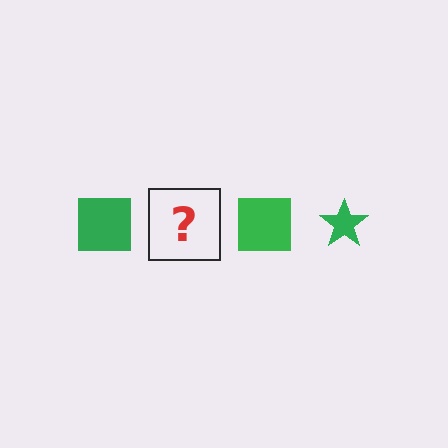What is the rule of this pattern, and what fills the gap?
The rule is that the pattern cycles through square, star shapes in green. The gap should be filled with a green star.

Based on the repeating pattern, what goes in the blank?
The blank should be a green star.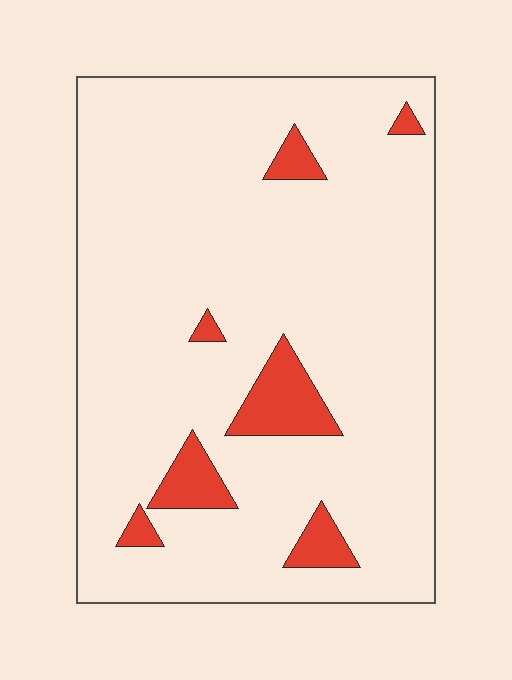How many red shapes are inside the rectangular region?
7.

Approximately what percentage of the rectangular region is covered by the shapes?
Approximately 10%.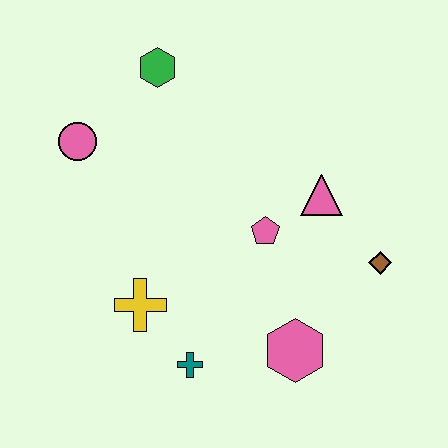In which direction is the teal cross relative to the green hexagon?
The teal cross is below the green hexagon.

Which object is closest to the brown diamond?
The pink triangle is closest to the brown diamond.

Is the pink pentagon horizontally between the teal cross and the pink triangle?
Yes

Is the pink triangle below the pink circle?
Yes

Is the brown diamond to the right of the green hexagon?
Yes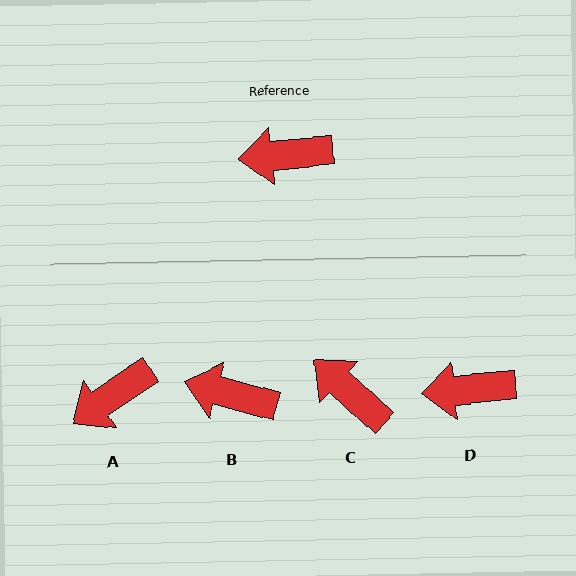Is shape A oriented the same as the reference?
No, it is off by about 29 degrees.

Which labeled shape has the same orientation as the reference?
D.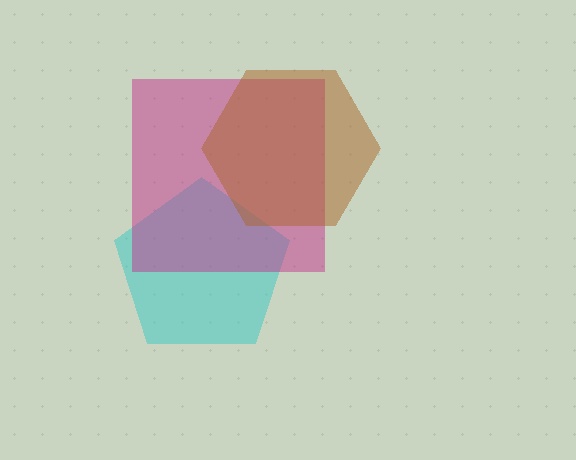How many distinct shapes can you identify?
There are 3 distinct shapes: a cyan pentagon, a magenta square, a brown hexagon.